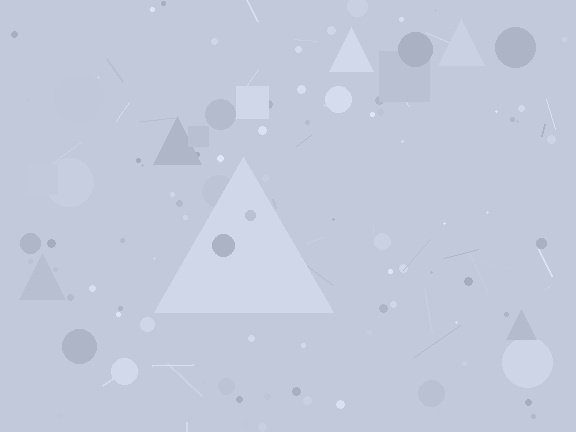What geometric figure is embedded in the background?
A triangle is embedded in the background.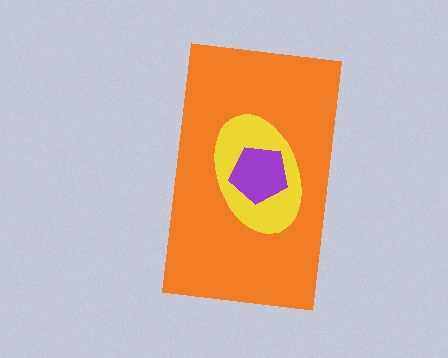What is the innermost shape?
The purple pentagon.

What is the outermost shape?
The orange rectangle.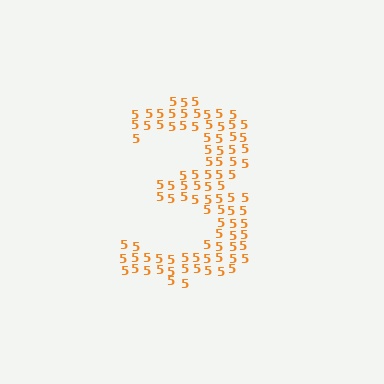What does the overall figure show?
The overall figure shows the digit 3.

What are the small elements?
The small elements are digit 5's.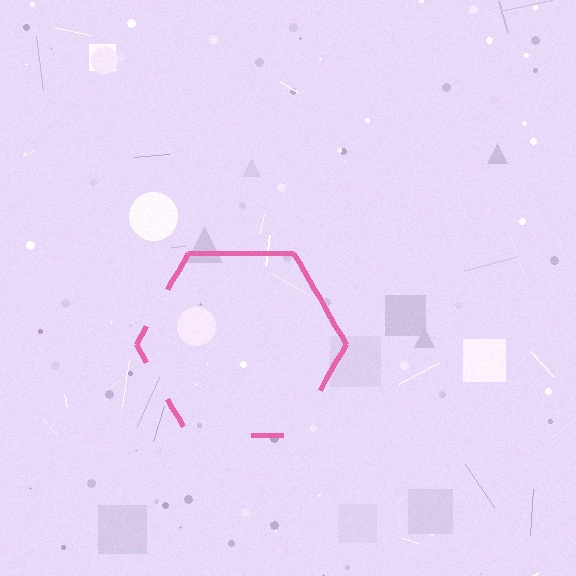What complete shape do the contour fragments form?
The contour fragments form a hexagon.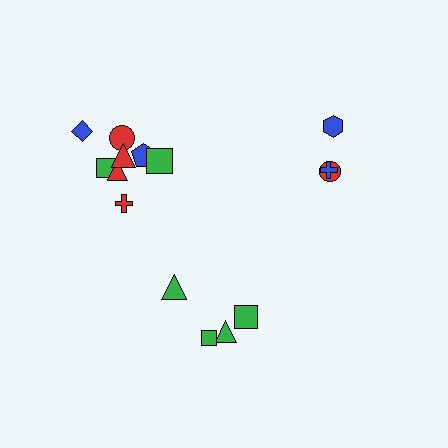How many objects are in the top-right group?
There are 3 objects.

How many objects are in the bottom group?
There are 4 objects.